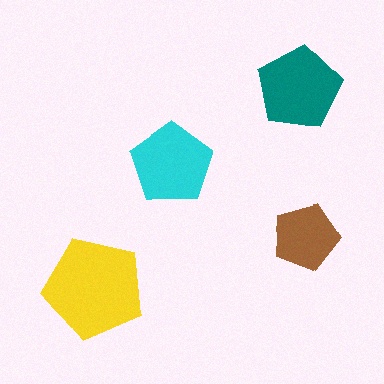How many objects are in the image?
There are 4 objects in the image.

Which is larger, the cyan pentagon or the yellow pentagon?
The yellow one.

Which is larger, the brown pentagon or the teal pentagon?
The teal one.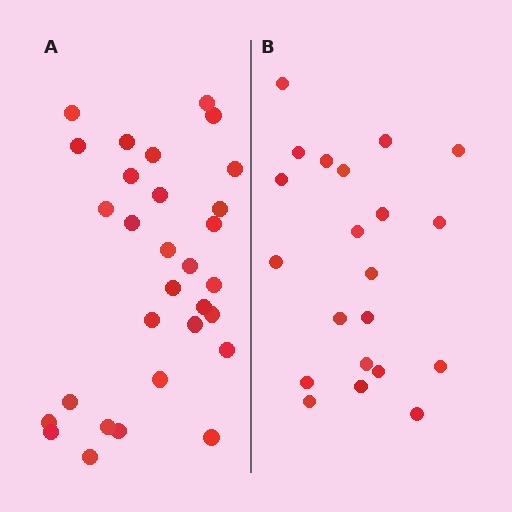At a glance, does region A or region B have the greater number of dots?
Region A (the left region) has more dots.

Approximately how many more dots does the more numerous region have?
Region A has roughly 8 or so more dots than region B.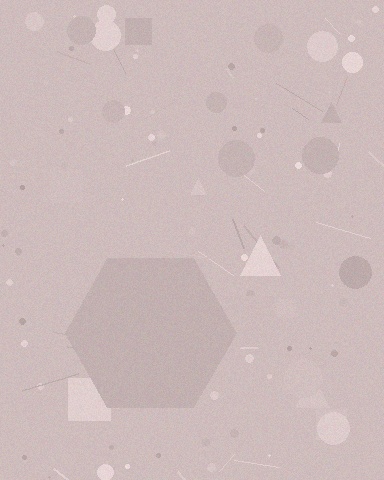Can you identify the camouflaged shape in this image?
The camouflaged shape is a hexagon.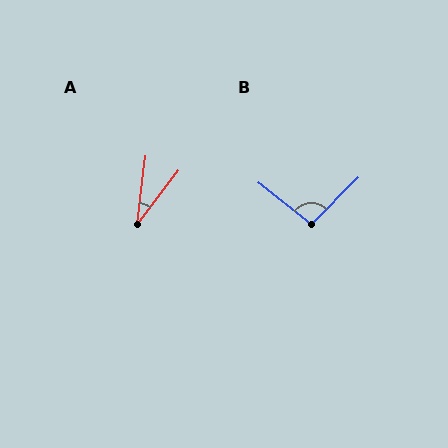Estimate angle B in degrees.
Approximately 97 degrees.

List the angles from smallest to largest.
A (30°), B (97°).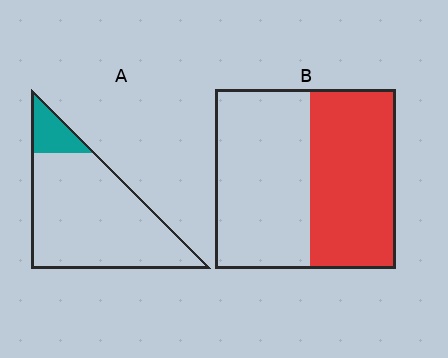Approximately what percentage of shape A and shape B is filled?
A is approximately 15% and B is approximately 50%.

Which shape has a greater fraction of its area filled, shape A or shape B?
Shape B.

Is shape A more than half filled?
No.